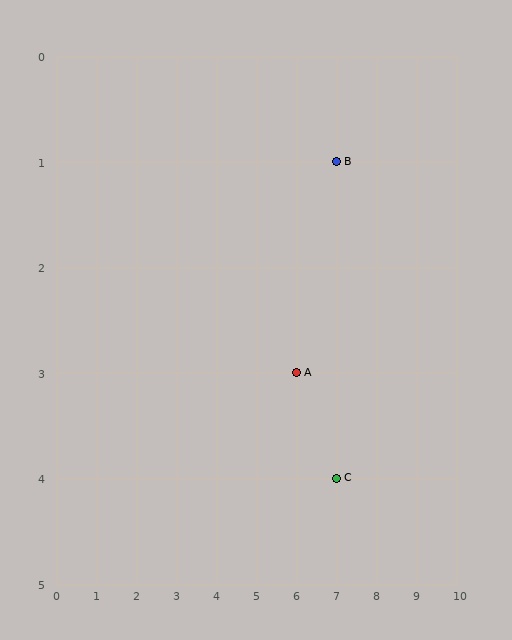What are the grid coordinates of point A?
Point A is at grid coordinates (6, 3).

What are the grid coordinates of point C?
Point C is at grid coordinates (7, 4).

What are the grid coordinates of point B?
Point B is at grid coordinates (7, 1).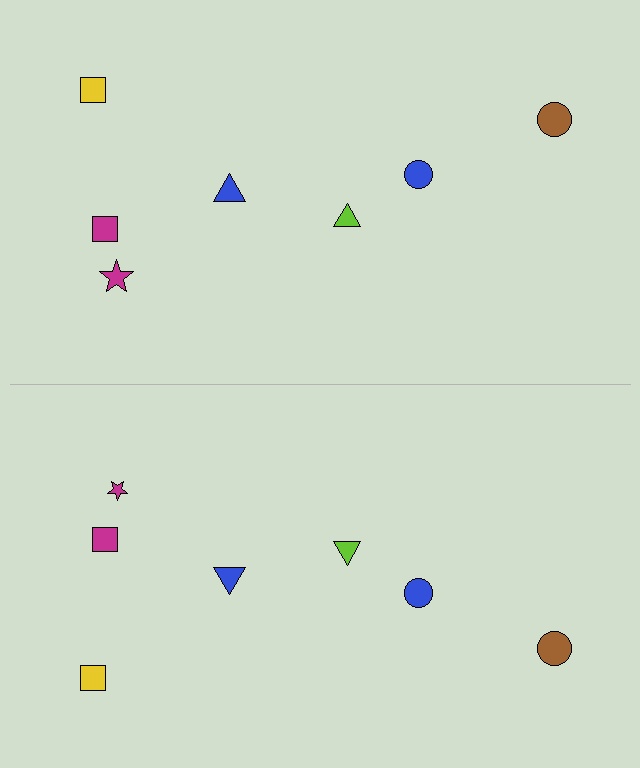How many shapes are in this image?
There are 14 shapes in this image.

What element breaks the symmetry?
The magenta star on the bottom side has a different size than its mirror counterpart.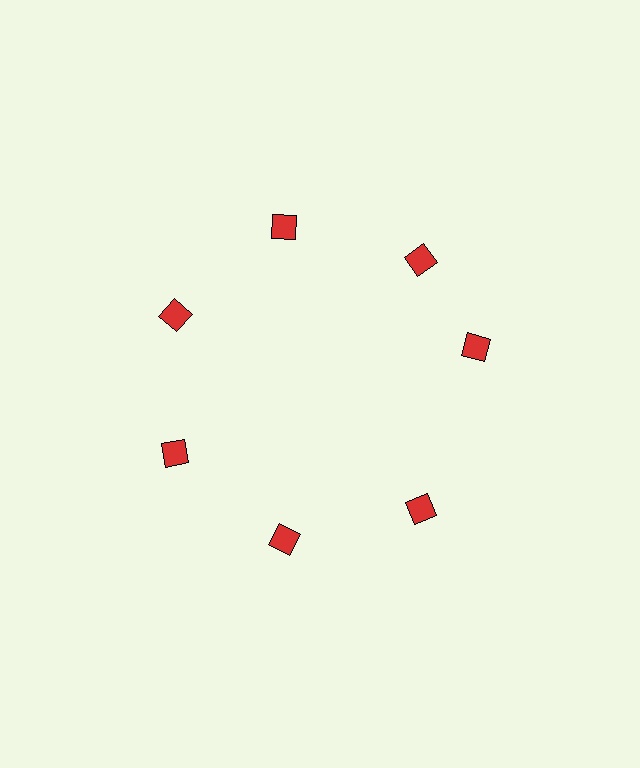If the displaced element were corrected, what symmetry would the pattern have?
It would have 7-fold rotational symmetry — the pattern would map onto itself every 51 degrees.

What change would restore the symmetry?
The symmetry would be restored by rotating it back into even spacing with its neighbors so that all 7 diamonds sit at equal angles and equal distance from the center.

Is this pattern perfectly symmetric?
No. The 7 red diamonds are arranged in a ring, but one element near the 3 o'clock position is rotated out of alignment along the ring, breaking the 7-fold rotational symmetry.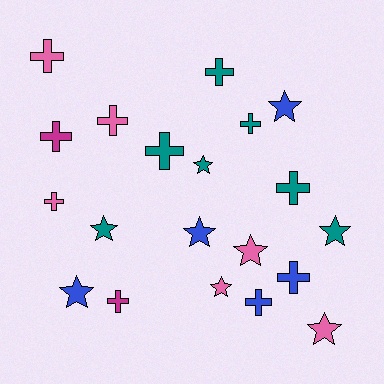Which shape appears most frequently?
Cross, with 11 objects.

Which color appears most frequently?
Teal, with 7 objects.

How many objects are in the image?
There are 20 objects.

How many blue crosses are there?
There are 2 blue crosses.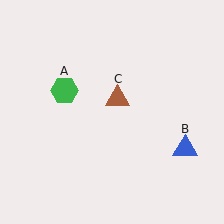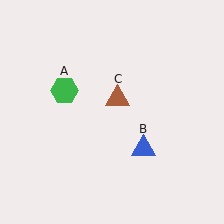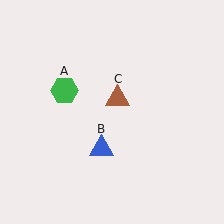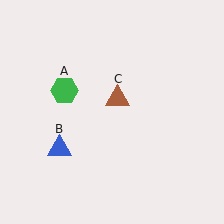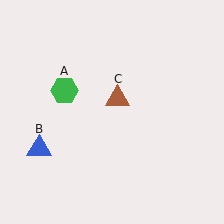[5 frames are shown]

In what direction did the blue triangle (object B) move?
The blue triangle (object B) moved left.